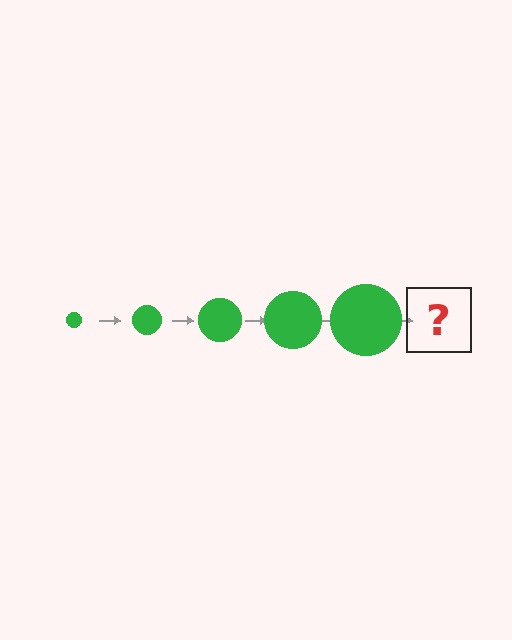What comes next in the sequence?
The next element should be a green circle, larger than the previous one.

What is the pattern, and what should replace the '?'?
The pattern is that the circle gets progressively larger each step. The '?' should be a green circle, larger than the previous one.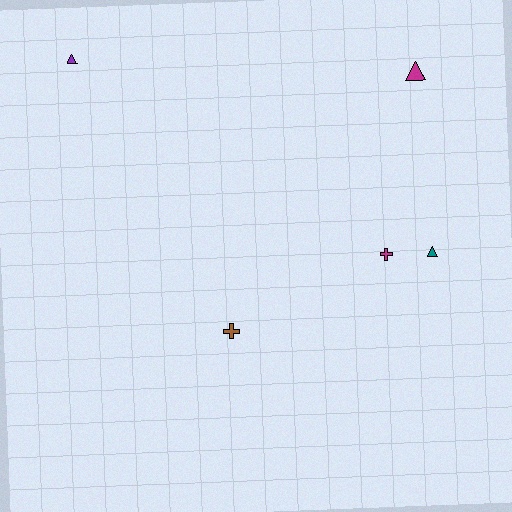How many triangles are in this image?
There are 3 triangles.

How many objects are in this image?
There are 5 objects.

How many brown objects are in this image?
There is 1 brown object.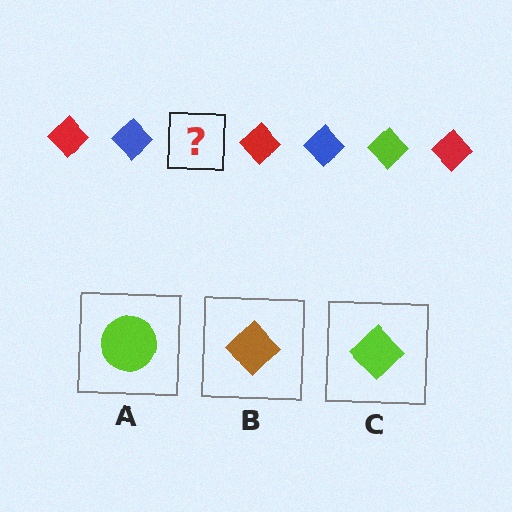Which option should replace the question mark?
Option C.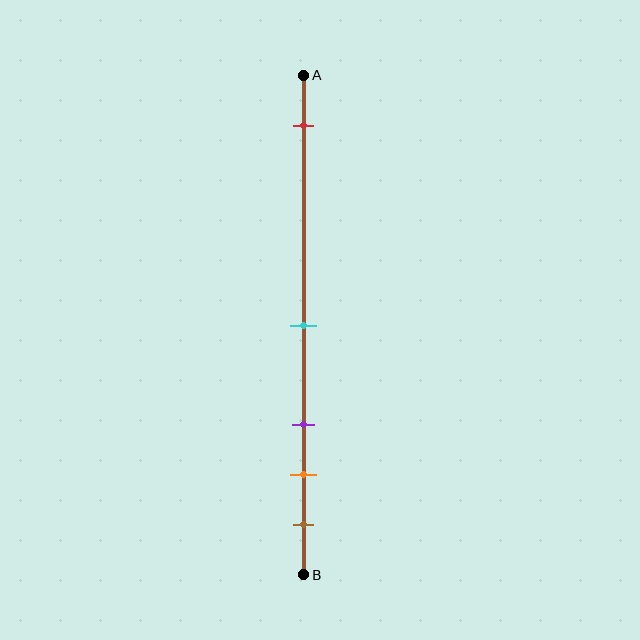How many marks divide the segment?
There are 5 marks dividing the segment.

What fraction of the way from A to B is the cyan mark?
The cyan mark is approximately 50% (0.5) of the way from A to B.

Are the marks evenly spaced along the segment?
No, the marks are not evenly spaced.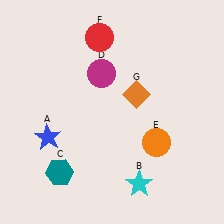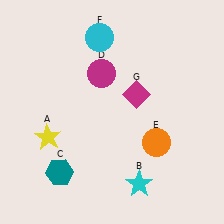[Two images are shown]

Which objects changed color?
A changed from blue to yellow. F changed from red to cyan. G changed from orange to magenta.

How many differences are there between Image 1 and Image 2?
There are 3 differences between the two images.